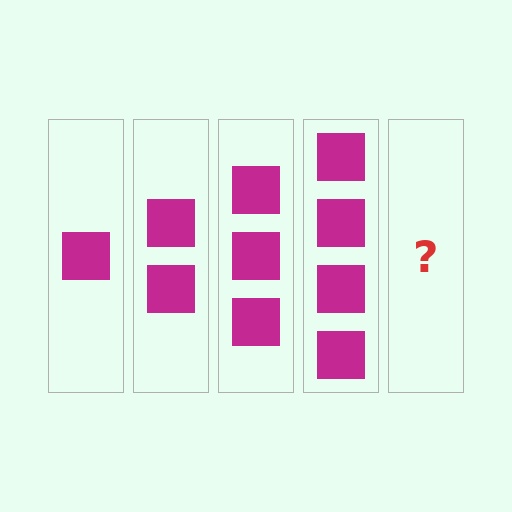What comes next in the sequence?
The next element should be 5 squares.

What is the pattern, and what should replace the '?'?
The pattern is that each step adds one more square. The '?' should be 5 squares.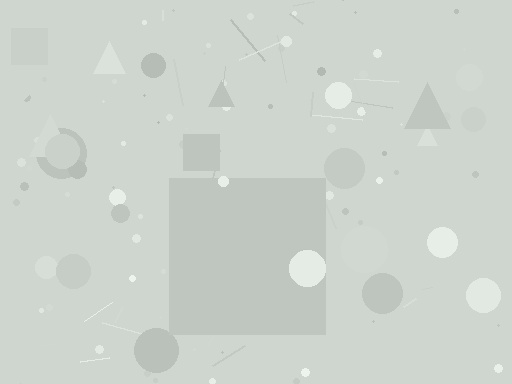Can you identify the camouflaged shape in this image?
The camouflaged shape is a square.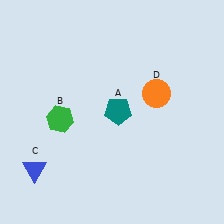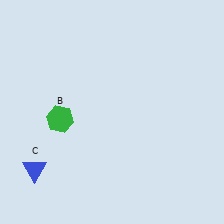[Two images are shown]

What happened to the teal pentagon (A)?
The teal pentagon (A) was removed in Image 2. It was in the top-right area of Image 1.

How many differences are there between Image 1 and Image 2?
There are 2 differences between the two images.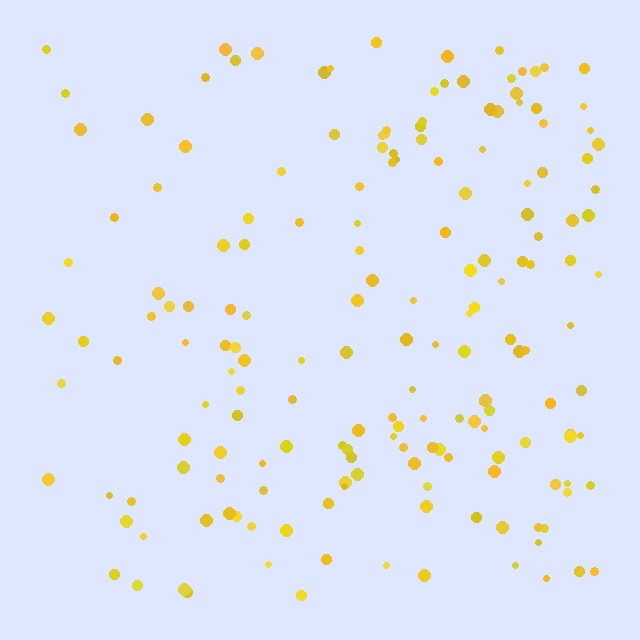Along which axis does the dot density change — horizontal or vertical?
Horizontal.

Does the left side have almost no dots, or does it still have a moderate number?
Still a moderate number, just noticeably fewer than the right.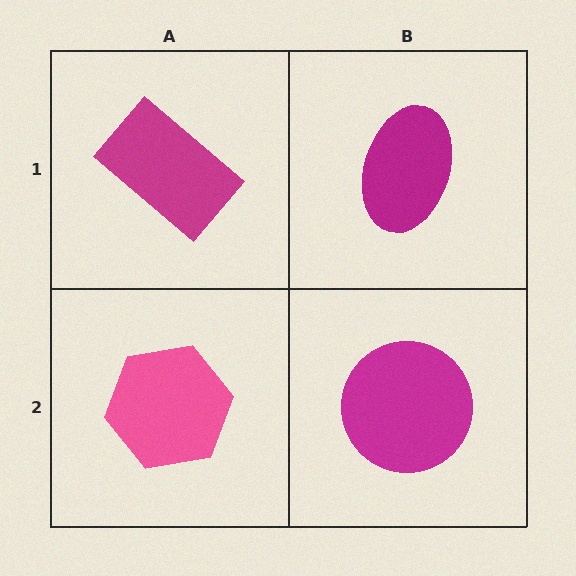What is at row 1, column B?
A magenta ellipse.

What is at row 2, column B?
A magenta circle.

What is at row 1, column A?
A magenta rectangle.